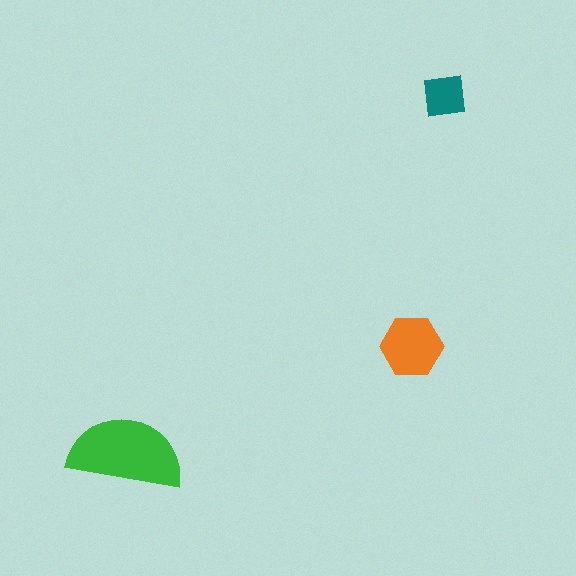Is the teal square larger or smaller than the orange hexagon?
Smaller.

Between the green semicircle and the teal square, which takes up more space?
The green semicircle.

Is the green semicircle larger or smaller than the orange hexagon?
Larger.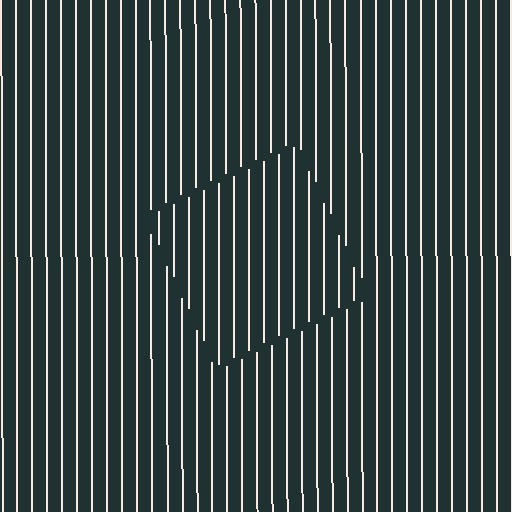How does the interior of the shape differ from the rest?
The interior of the shape contains the same grating, shifted by half a period — the contour is defined by the phase discontinuity where line-ends from the inner and outer gratings abut.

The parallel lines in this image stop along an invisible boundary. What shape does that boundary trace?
An illusory square. The interior of the shape contains the same grating, shifted by half a period — the contour is defined by the phase discontinuity where line-ends from the inner and outer gratings abut.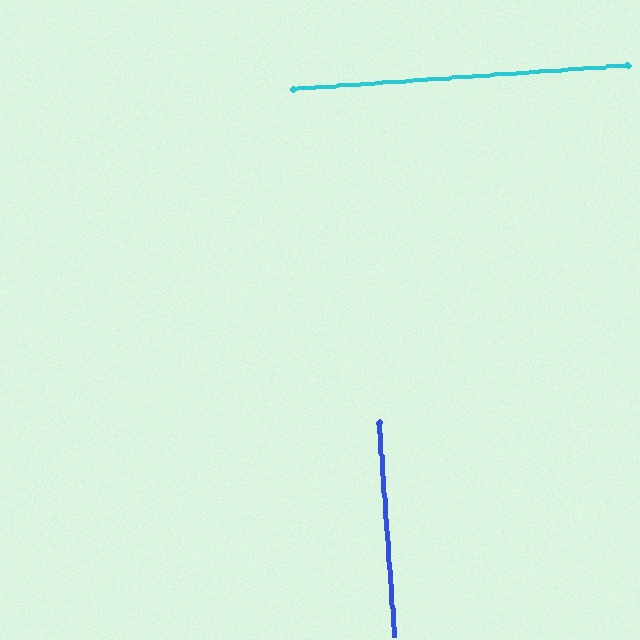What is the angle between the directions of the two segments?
Approximately 90 degrees.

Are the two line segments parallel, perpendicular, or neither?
Perpendicular — they meet at approximately 90°.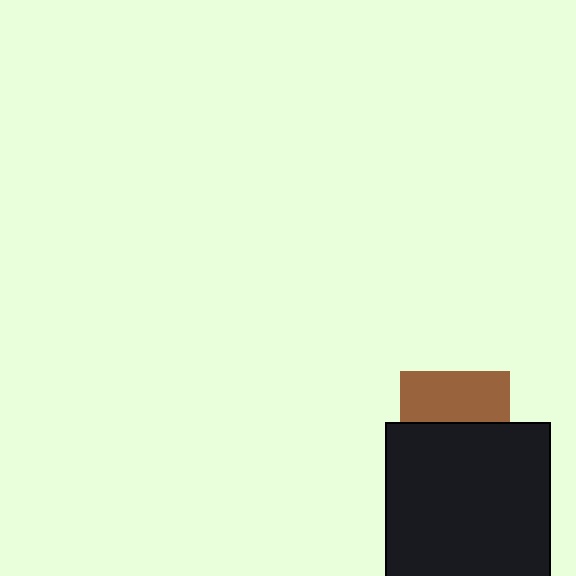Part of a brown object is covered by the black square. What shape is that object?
It is a square.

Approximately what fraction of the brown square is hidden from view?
Roughly 55% of the brown square is hidden behind the black square.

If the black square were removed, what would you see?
You would see the complete brown square.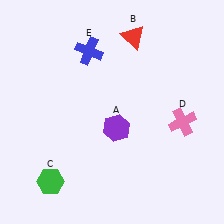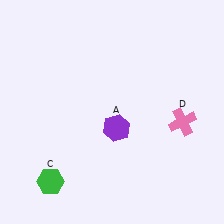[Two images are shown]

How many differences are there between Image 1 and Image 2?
There are 2 differences between the two images.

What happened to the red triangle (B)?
The red triangle (B) was removed in Image 2. It was in the top-right area of Image 1.